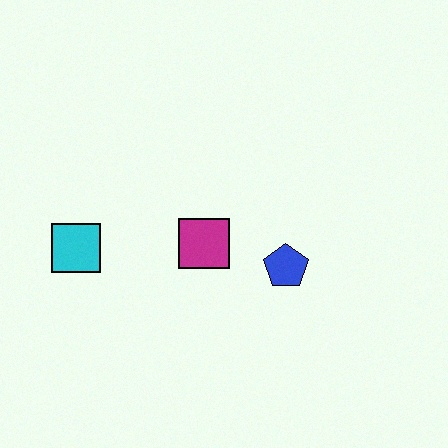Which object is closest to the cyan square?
The magenta square is closest to the cyan square.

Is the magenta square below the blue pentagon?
No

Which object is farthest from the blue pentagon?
The cyan square is farthest from the blue pentagon.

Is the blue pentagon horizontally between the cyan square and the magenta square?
No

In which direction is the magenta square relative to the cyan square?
The magenta square is to the right of the cyan square.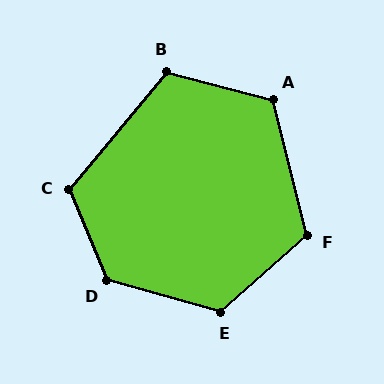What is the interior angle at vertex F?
Approximately 117 degrees (obtuse).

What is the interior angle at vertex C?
Approximately 118 degrees (obtuse).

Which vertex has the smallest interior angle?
B, at approximately 115 degrees.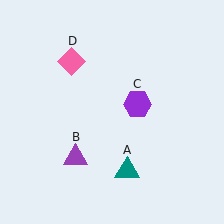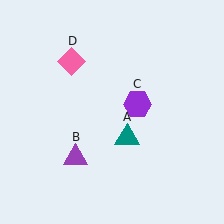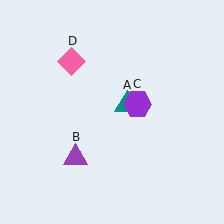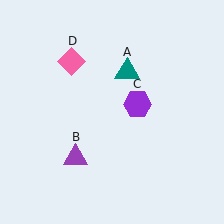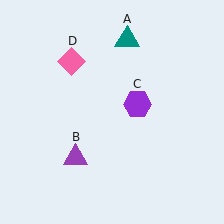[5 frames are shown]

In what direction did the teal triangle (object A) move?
The teal triangle (object A) moved up.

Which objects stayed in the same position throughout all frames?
Purple triangle (object B) and purple hexagon (object C) and pink diamond (object D) remained stationary.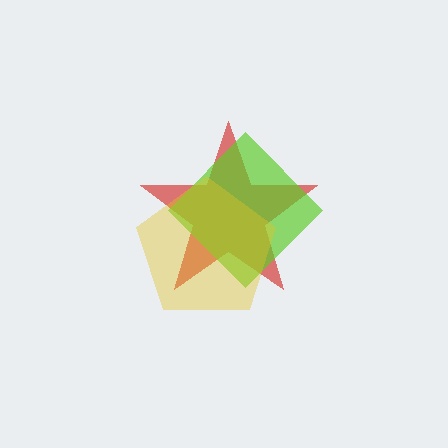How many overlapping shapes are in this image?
There are 3 overlapping shapes in the image.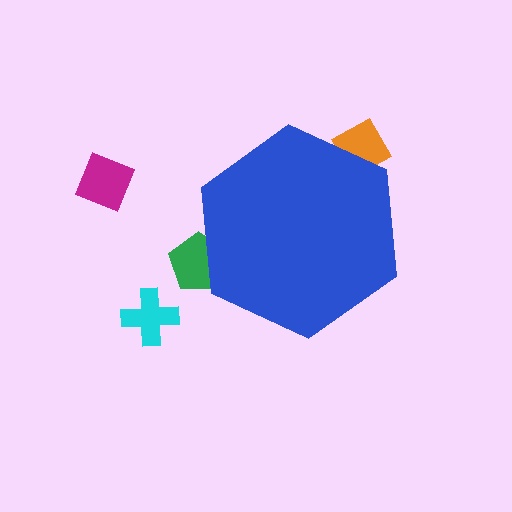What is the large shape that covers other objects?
A blue hexagon.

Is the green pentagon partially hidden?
Yes, the green pentagon is partially hidden behind the blue hexagon.